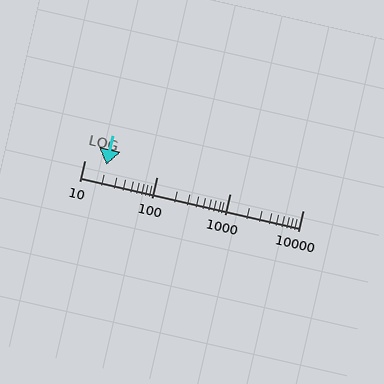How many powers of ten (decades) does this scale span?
The scale spans 3 decades, from 10 to 10000.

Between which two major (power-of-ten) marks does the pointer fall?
The pointer is between 10 and 100.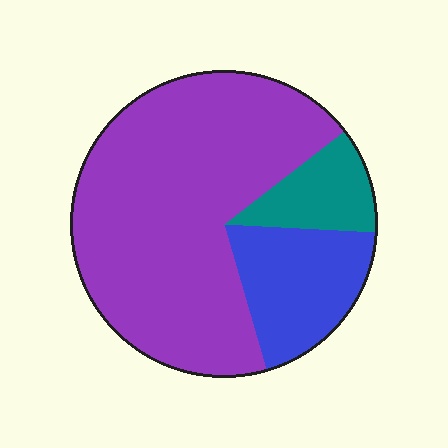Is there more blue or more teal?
Blue.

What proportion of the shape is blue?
Blue takes up between a sixth and a third of the shape.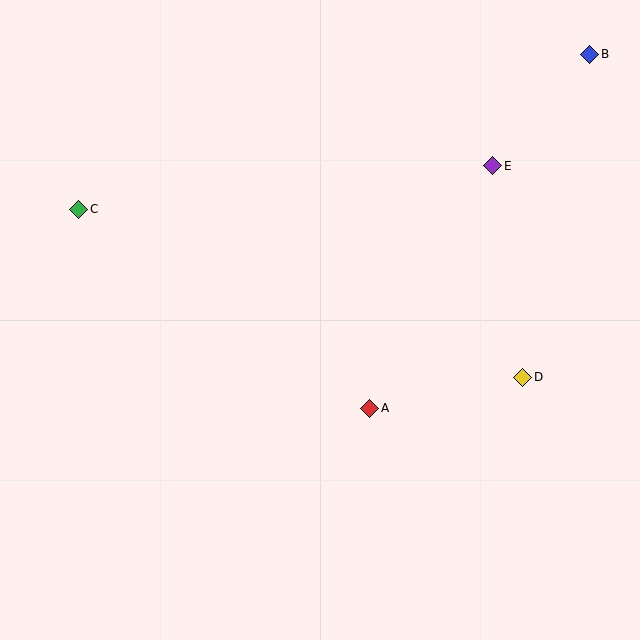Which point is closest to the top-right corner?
Point B is closest to the top-right corner.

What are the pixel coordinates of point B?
Point B is at (590, 54).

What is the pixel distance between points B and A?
The distance between B and A is 417 pixels.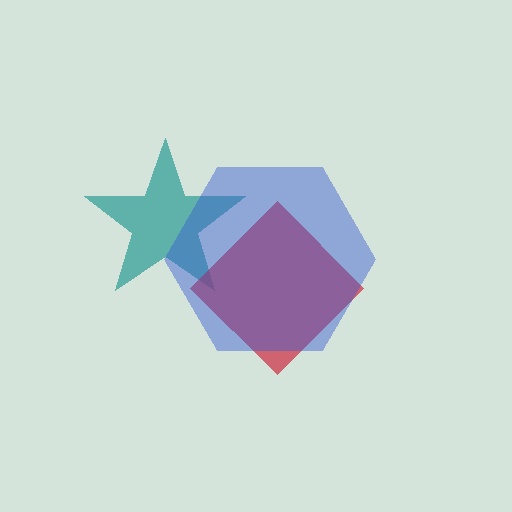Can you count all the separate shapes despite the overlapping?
Yes, there are 3 separate shapes.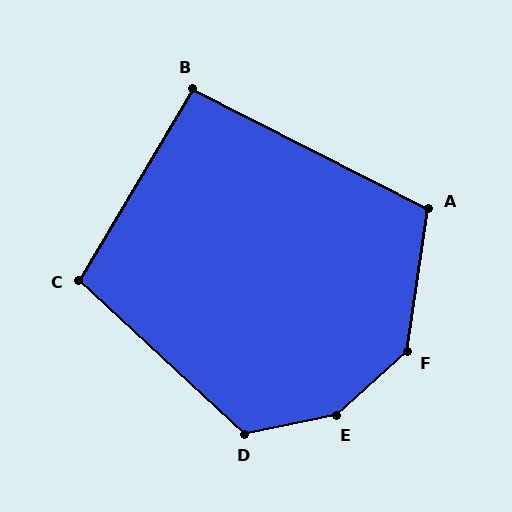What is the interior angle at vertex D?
Approximately 126 degrees (obtuse).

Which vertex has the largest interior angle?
E, at approximately 149 degrees.